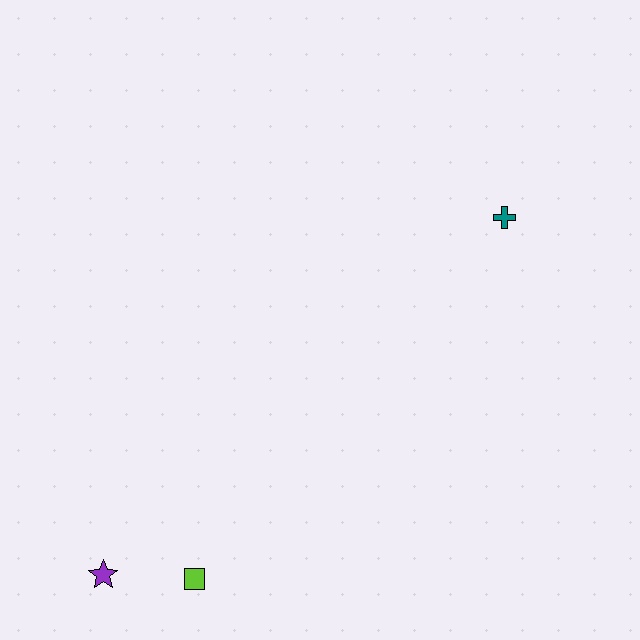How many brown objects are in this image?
There are no brown objects.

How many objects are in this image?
There are 3 objects.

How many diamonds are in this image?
There are no diamonds.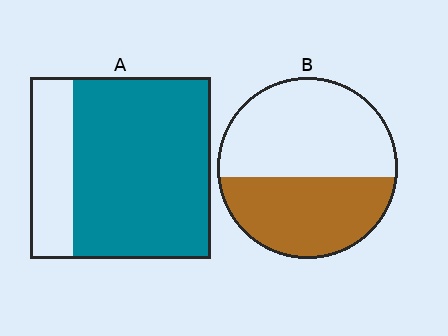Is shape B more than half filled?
No.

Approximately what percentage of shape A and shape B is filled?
A is approximately 75% and B is approximately 45%.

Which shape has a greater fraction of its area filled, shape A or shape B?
Shape A.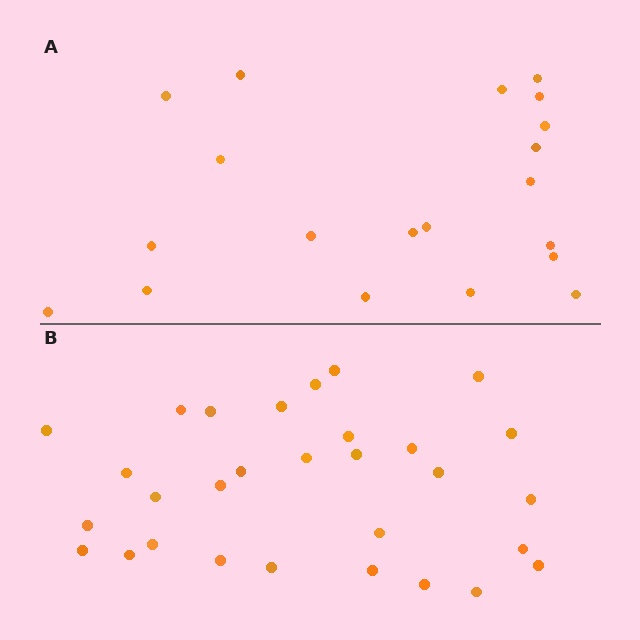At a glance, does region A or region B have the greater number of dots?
Region B (the bottom region) has more dots.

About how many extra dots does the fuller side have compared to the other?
Region B has roughly 10 or so more dots than region A.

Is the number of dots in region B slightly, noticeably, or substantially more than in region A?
Region B has substantially more. The ratio is roughly 1.5 to 1.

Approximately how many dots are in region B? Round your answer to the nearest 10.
About 30 dots.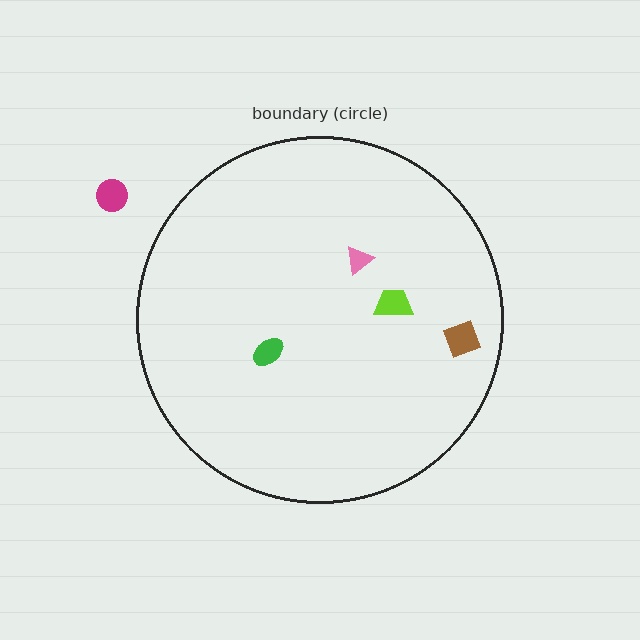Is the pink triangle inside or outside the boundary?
Inside.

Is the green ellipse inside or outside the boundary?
Inside.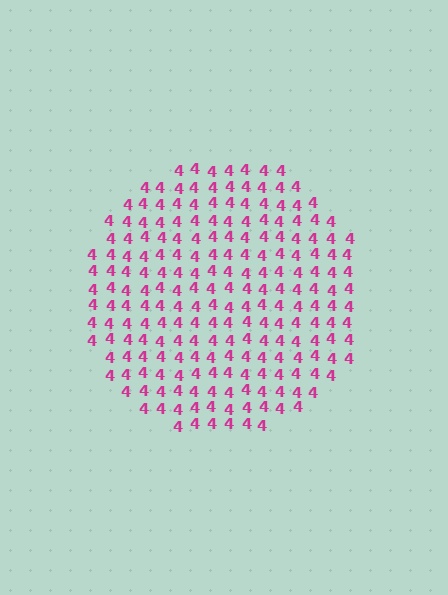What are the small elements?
The small elements are digit 4's.